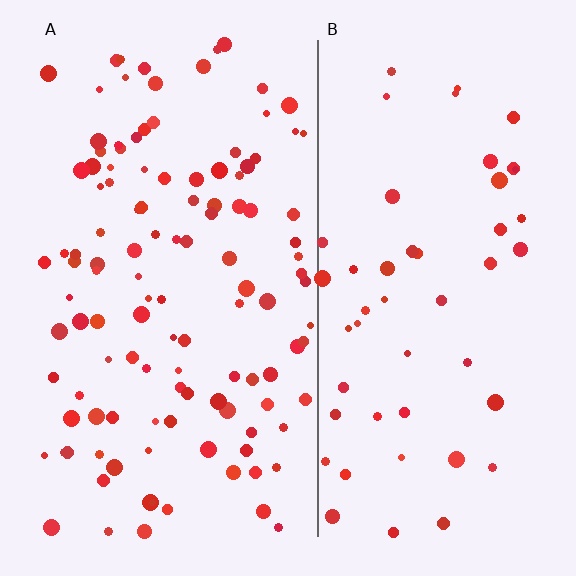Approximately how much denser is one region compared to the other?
Approximately 2.3× — region A over region B.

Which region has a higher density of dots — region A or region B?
A (the left).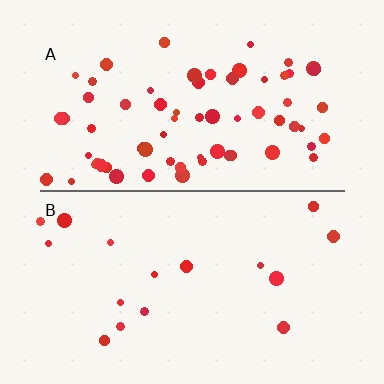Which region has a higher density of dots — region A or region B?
A (the top).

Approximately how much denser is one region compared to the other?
Approximately 4.0× — region A over region B.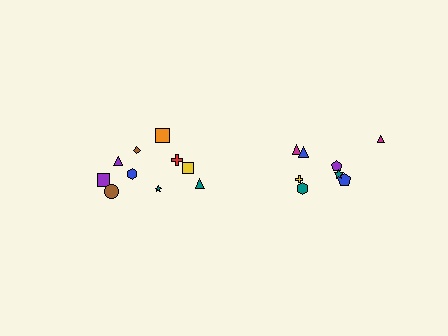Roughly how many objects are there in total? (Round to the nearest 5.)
Roughly 20 objects in total.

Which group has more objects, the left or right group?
The left group.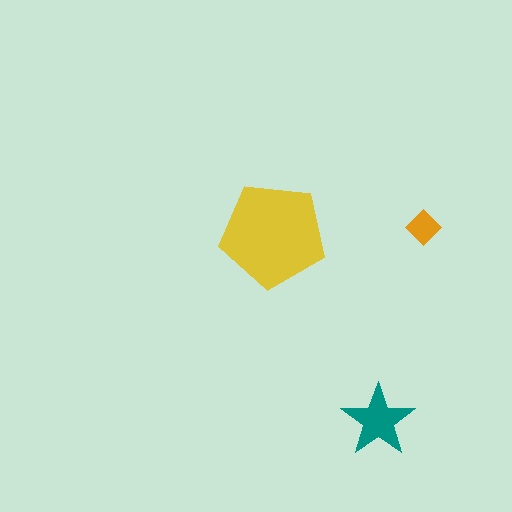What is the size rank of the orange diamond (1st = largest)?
3rd.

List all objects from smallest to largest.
The orange diamond, the teal star, the yellow pentagon.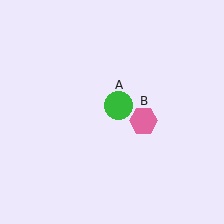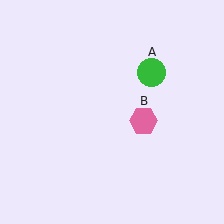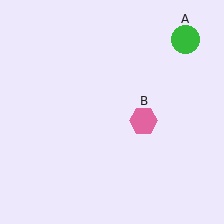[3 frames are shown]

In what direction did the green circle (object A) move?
The green circle (object A) moved up and to the right.